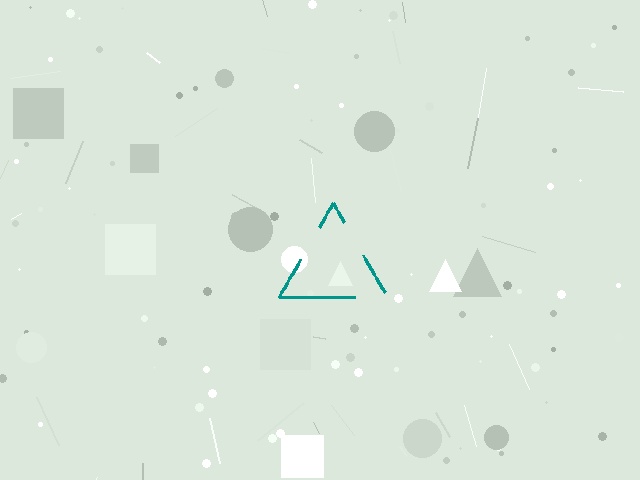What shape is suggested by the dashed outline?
The dashed outline suggests a triangle.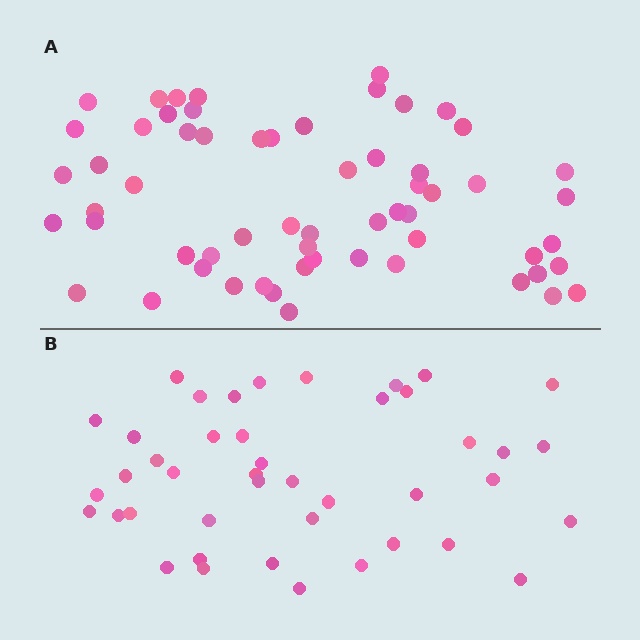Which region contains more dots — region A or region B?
Region A (the top region) has more dots.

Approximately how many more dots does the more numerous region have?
Region A has approximately 15 more dots than region B.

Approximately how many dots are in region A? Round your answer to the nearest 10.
About 60 dots.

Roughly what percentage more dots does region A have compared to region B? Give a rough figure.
About 40% more.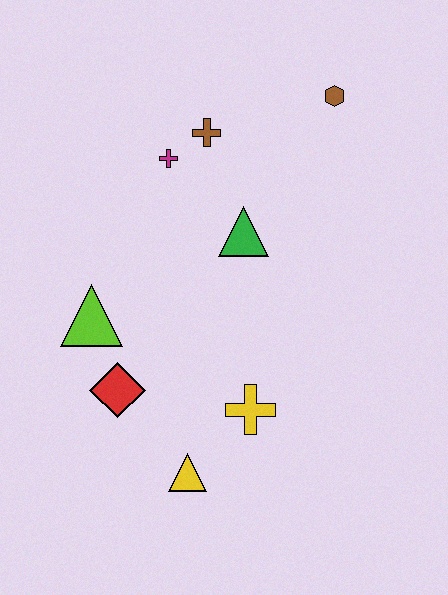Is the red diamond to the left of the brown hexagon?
Yes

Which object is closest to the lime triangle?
The red diamond is closest to the lime triangle.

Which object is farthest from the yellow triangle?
The brown hexagon is farthest from the yellow triangle.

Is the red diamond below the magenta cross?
Yes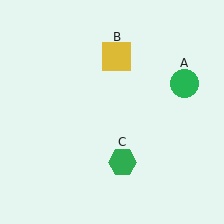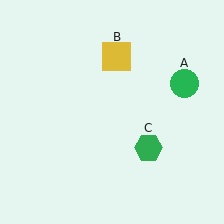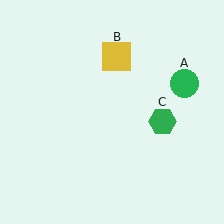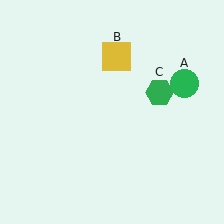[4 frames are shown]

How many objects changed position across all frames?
1 object changed position: green hexagon (object C).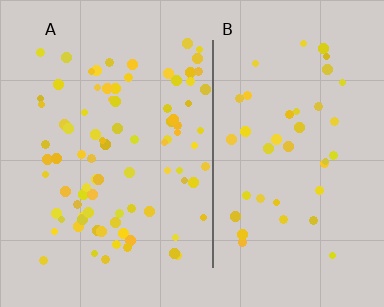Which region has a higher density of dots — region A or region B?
A (the left).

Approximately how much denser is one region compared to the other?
Approximately 2.1× — region A over region B.